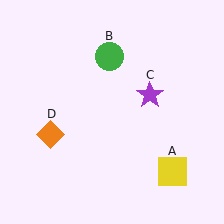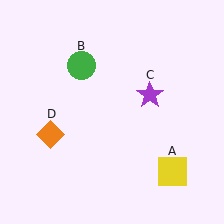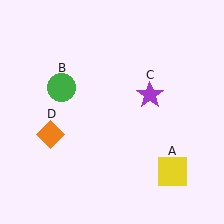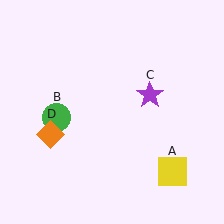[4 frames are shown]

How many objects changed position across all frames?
1 object changed position: green circle (object B).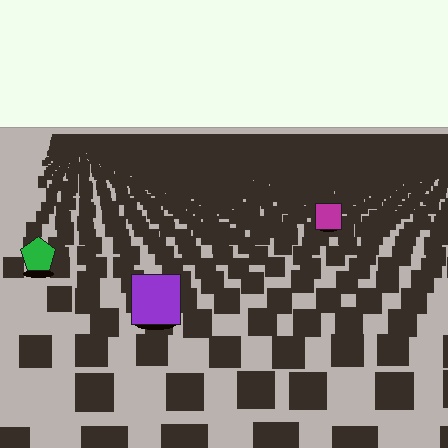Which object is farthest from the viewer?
The magenta square is farthest from the viewer. It appears smaller and the ground texture around it is denser.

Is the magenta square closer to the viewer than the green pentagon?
No. The green pentagon is closer — you can tell from the texture gradient: the ground texture is coarser near it.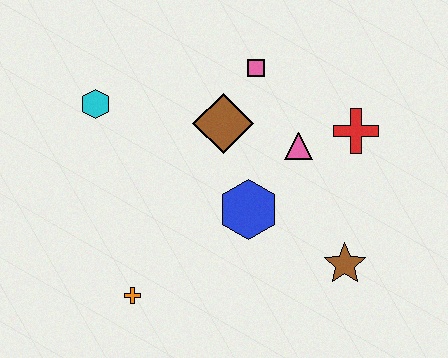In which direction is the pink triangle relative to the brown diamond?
The pink triangle is to the right of the brown diamond.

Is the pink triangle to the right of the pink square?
Yes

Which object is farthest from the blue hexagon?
The cyan hexagon is farthest from the blue hexagon.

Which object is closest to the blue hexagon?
The pink triangle is closest to the blue hexagon.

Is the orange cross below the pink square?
Yes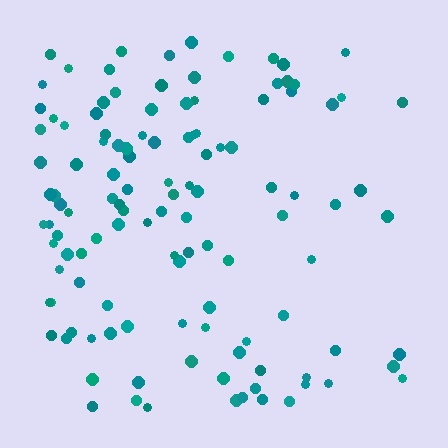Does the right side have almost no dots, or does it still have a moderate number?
Still a moderate number, just noticeably fewer than the left.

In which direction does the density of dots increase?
From right to left, with the left side densest.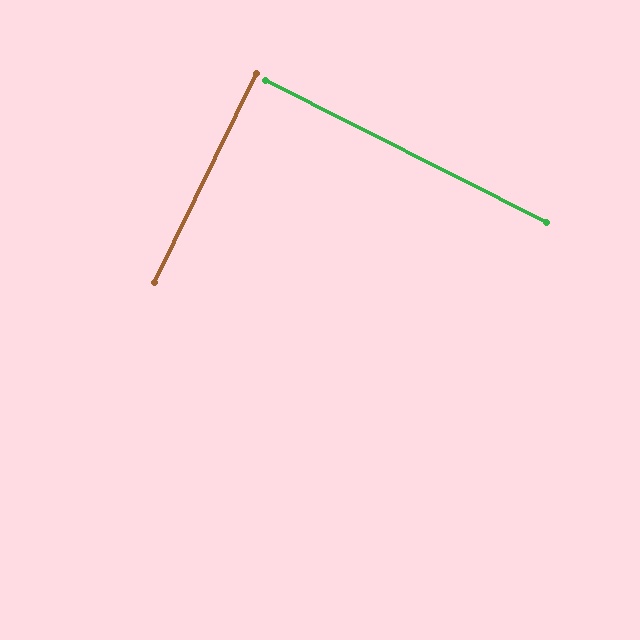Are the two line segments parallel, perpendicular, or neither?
Perpendicular — they meet at approximately 89°.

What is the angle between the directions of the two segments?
Approximately 89 degrees.